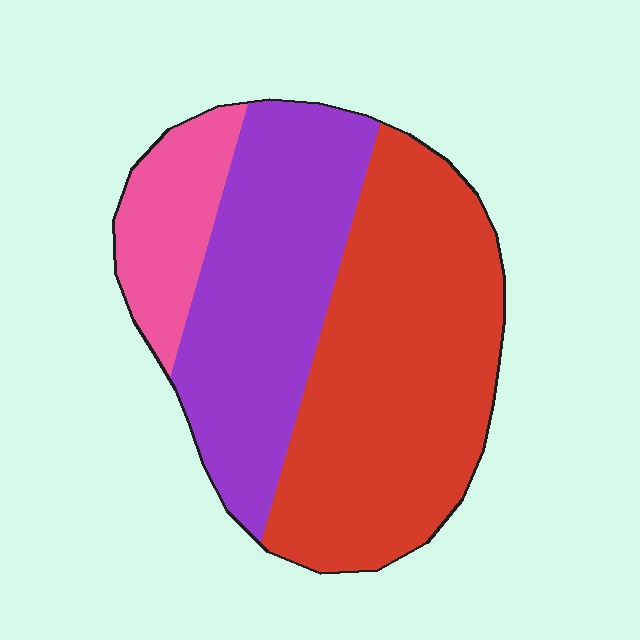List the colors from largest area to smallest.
From largest to smallest: red, purple, pink.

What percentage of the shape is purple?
Purple takes up about three eighths (3/8) of the shape.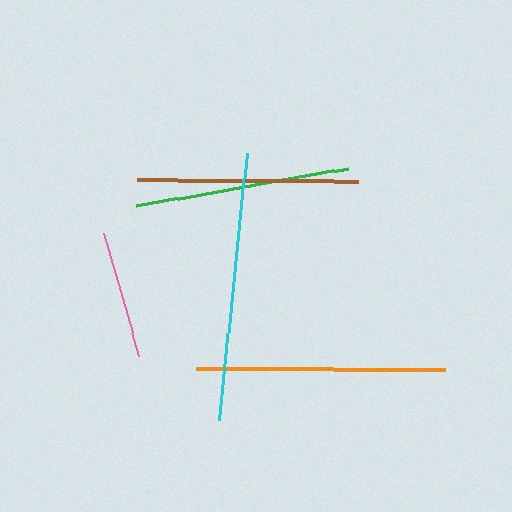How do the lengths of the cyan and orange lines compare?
The cyan and orange lines are approximately the same length.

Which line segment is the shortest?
The pink line is the shortest at approximately 127 pixels.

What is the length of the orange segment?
The orange segment is approximately 250 pixels long.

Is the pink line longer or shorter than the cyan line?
The cyan line is longer than the pink line.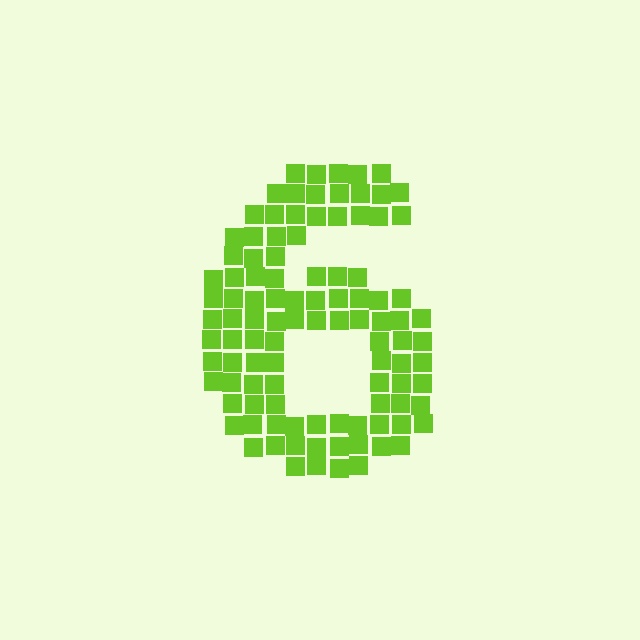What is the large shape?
The large shape is the digit 6.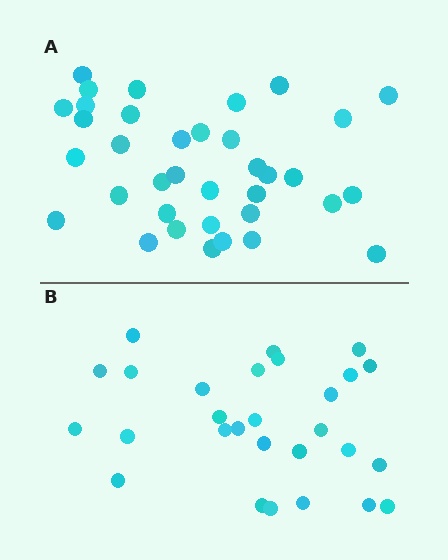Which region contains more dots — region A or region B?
Region A (the top region) has more dots.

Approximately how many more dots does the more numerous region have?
Region A has roughly 8 or so more dots than region B.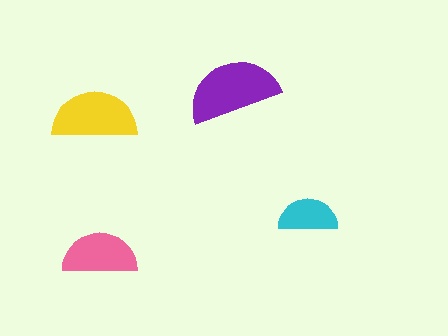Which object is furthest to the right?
The cyan semicircle is rightmost.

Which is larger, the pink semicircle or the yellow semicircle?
The yellow one.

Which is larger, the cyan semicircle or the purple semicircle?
The purple one.